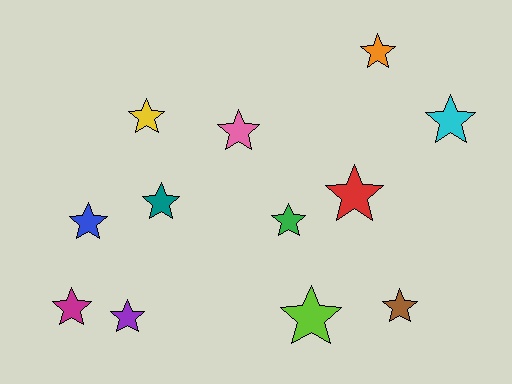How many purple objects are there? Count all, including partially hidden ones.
There is 1 purple object.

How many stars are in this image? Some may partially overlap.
There are 12 stars.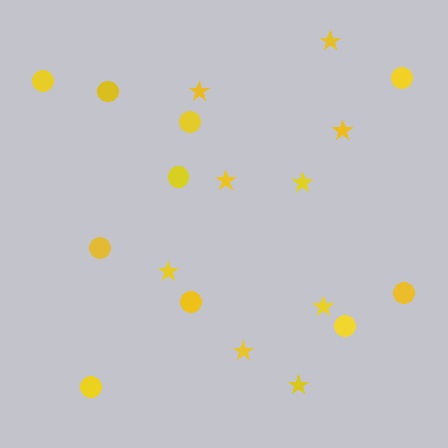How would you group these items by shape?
There are 2 groups: one group of stars (9) and one group of circles (10).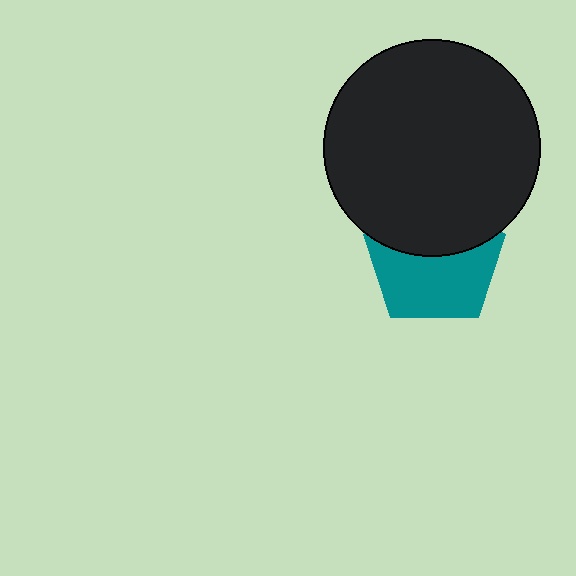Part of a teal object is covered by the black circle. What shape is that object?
It is a pentagon.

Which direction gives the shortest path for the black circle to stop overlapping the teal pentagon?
Moving up gives the shortest separation.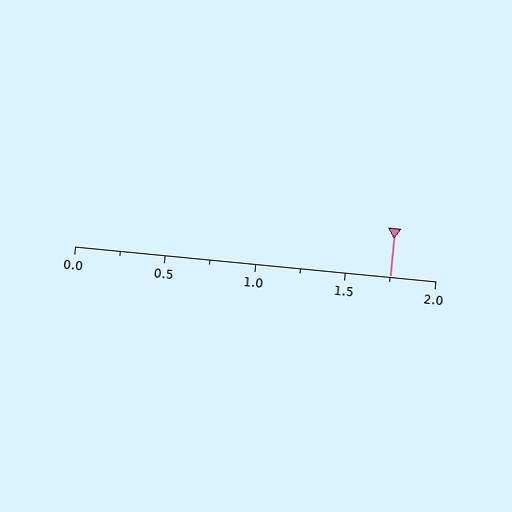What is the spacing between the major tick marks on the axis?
The major ticks are spaced 0.5 apart.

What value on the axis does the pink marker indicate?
The marker indicates approximately 1.75.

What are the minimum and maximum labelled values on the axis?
The axis runs from 0.0 to 2.0.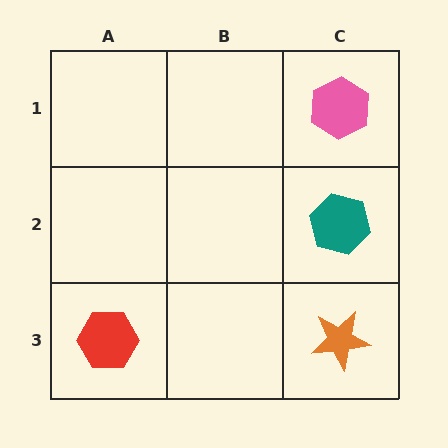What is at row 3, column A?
A red hexagon.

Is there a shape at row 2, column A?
No, that cell is empty.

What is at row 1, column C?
A pink hexagon.